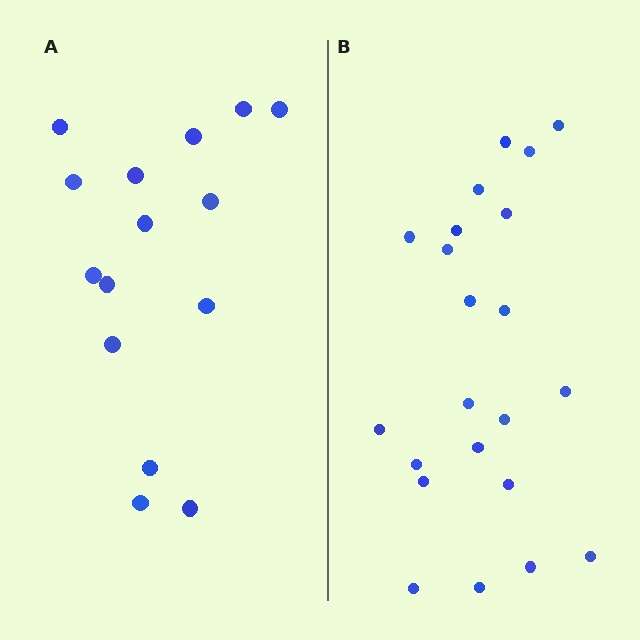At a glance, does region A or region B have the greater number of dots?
Region B (the right region) has more dots.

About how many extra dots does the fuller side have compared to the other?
Region B has roughly 8 or so more dots than region A.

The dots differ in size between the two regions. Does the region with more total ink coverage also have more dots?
No. Region A has more total ink coverage because its dots are larger, but region B actually contains more individual dots. Total area can be misleading — the number of items is what matters here.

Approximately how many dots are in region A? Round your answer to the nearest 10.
About 20 dots. (The exact count is 15, which rounds to 20.)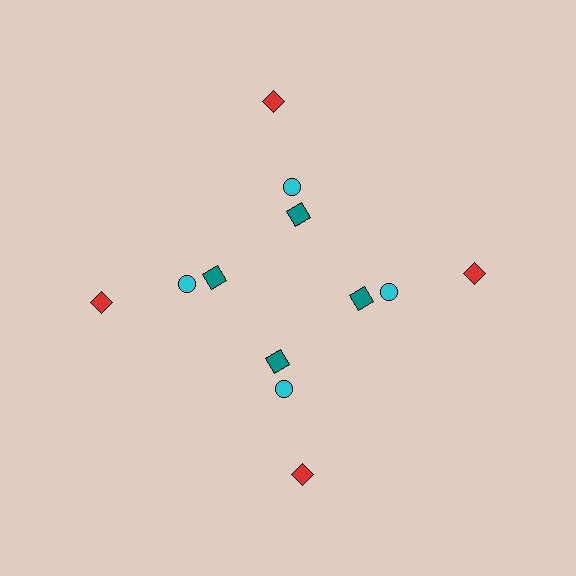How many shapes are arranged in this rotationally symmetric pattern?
There are 12 shapes, arranged in 4 groups of 3.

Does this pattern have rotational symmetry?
Yes, this pattern has 4-fold rotational symmetry. It looks the same after rotating 90 degrees around the center.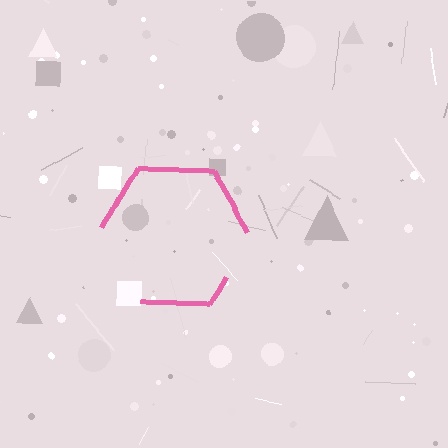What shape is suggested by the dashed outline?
The dashed outline suggests a hexagon.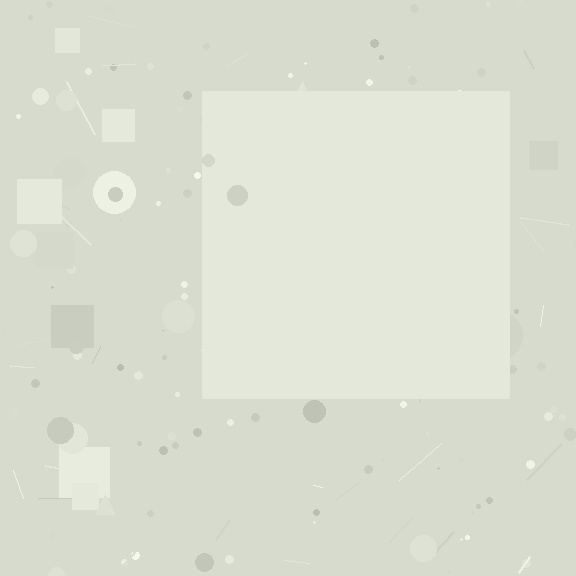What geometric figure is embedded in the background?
A square is embedded in the background.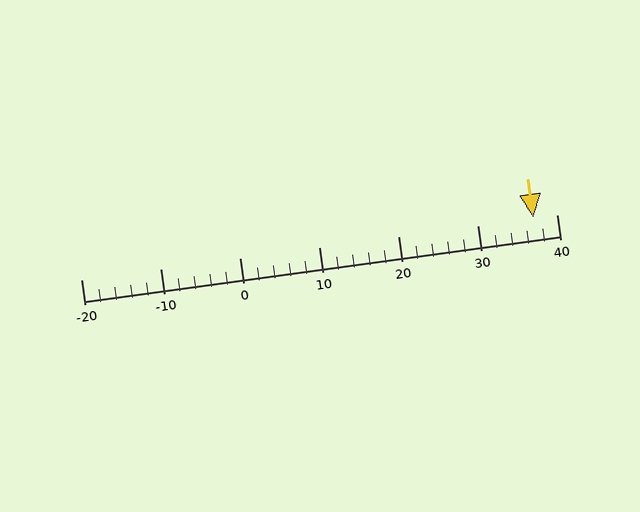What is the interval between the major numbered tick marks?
The major tick marks are spaced 10 units apart.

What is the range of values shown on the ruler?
The ruler shows values from -20 to 40.